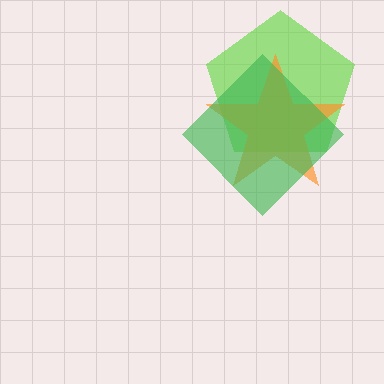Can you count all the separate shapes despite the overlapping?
Yes, there are 3 separate shapes.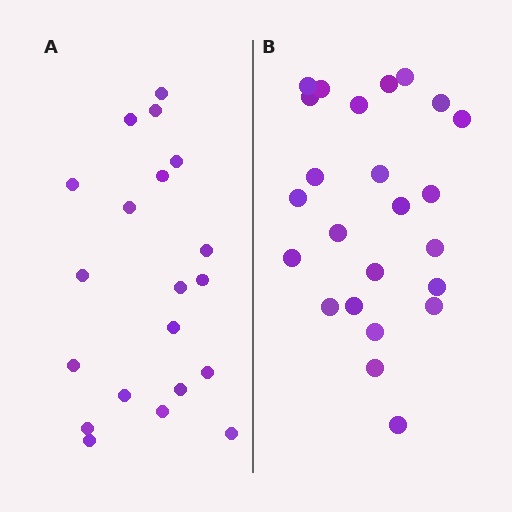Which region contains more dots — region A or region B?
Region B (the right region) has more dots.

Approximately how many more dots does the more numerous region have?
Region B has about 4 more dots than region A.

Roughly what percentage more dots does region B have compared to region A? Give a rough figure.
About 20% more.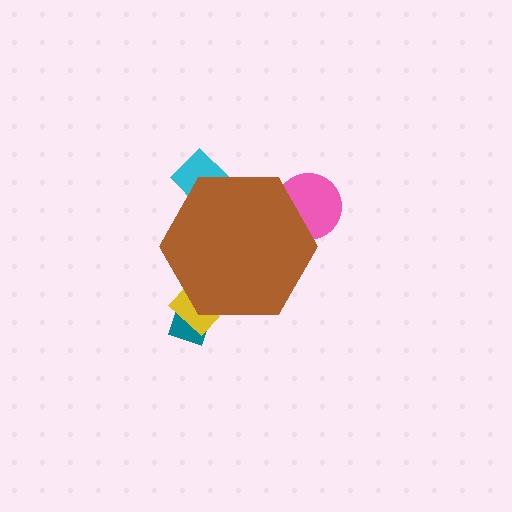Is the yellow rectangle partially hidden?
Yes, the yellow rectangle is partially hidden behind the brown hexagon.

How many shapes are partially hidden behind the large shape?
4 shapes are partially hidden.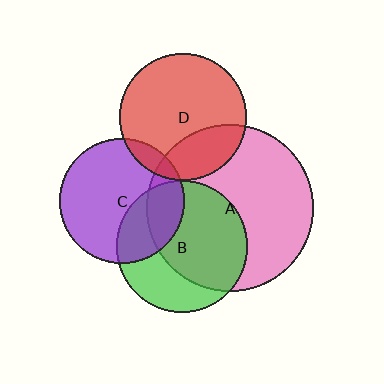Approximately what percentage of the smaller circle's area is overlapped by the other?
Approximately 30%.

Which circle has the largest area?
Circle A (pink).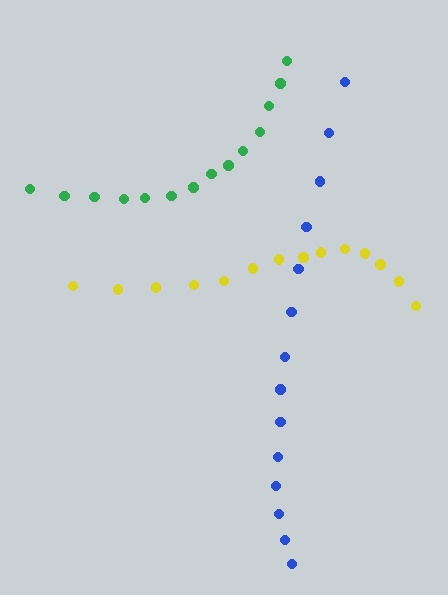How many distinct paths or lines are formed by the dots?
There are 3 distinct paths.